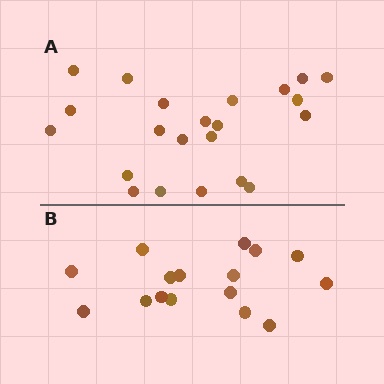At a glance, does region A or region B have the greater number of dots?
Region A (the top region) has more dots.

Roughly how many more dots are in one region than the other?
Region A has about 6 more dots than region B.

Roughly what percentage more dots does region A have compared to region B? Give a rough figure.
About 40% more.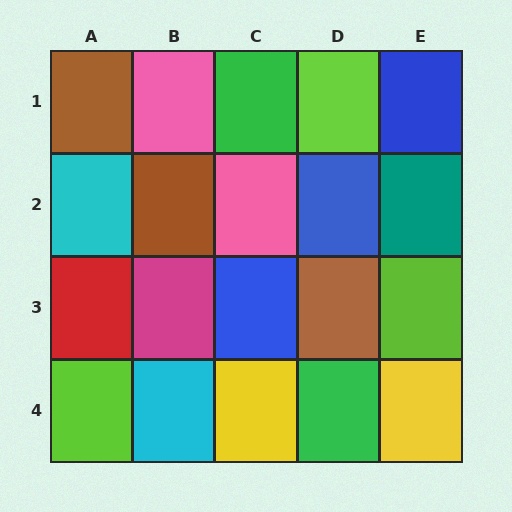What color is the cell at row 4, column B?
Cyan.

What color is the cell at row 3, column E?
Lime.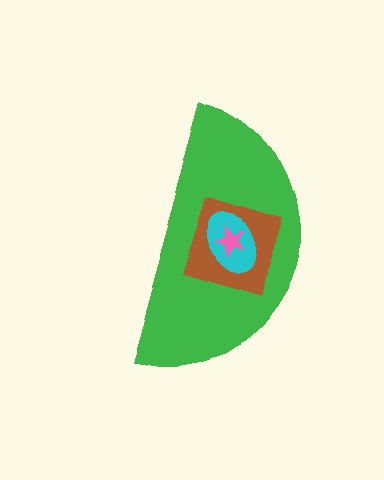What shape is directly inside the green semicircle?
The brown square.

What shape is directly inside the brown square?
The cyan ellipse.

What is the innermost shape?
The pink star.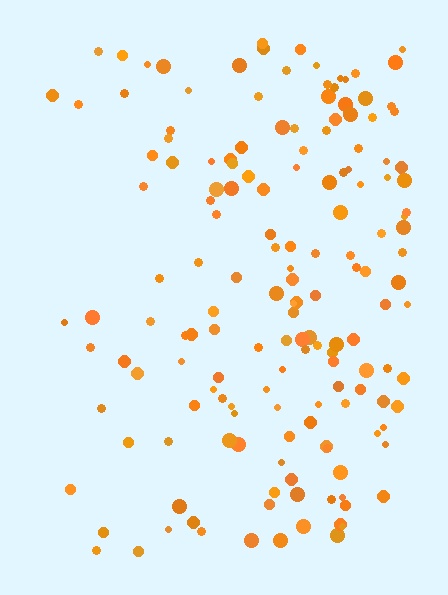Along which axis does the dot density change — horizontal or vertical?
Horizontal.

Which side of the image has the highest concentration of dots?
The right.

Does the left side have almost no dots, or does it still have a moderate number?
Still a moderate number, just noticeably fewer than the right.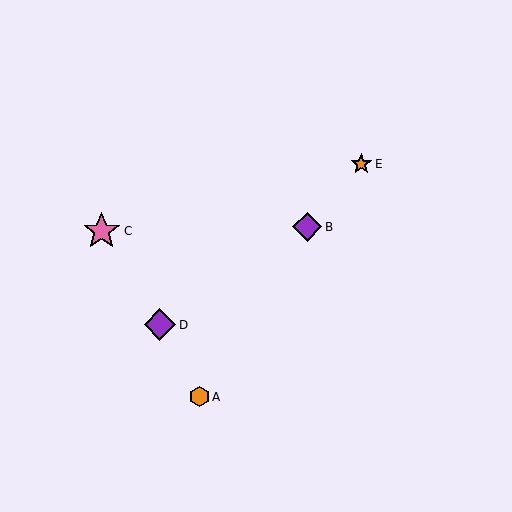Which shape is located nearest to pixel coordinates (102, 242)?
The pink star (labeled C) at (102, 231) is nearest to that location.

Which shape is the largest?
The pink star (labeled C) is the largest.